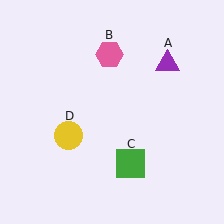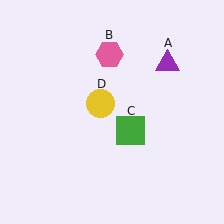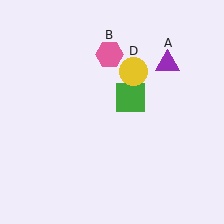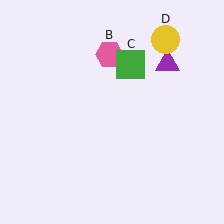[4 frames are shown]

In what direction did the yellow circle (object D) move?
The yellow circle (object D) moved up and to the right.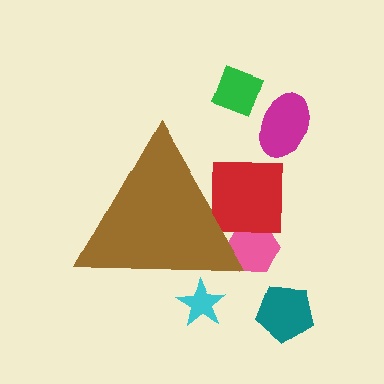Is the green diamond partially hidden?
No, the green diamond is fully visible.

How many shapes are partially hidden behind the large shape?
3 shapes are partially hidden.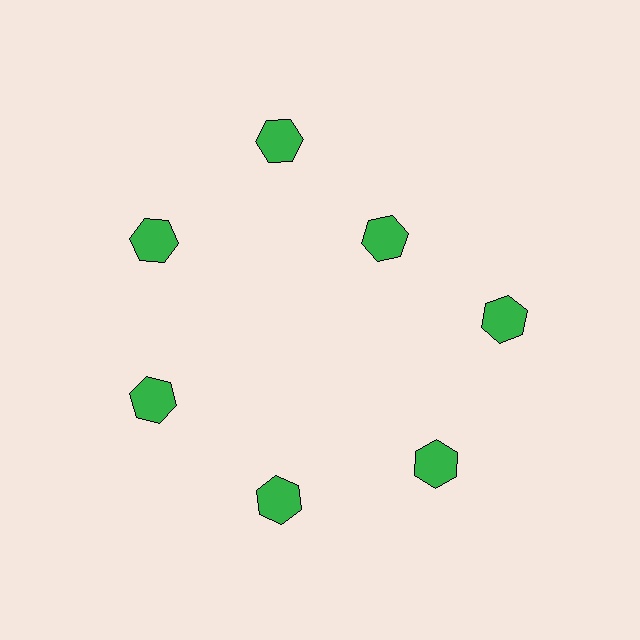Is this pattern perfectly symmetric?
No. The 7 green hexagons are arranged in a ring, but one element near the 1 o'clock position is pulled inward toward the center, breaking the 7-fold rotational symmetry.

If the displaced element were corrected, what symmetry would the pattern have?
It would have 7-fold rotational symmetry — the pattern would map onto itself every 51 degrees.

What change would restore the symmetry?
The symmetry would be restored by moving it outward, back onto the ring so that all 7 hexagons sit at equal angles and equal distance from the center.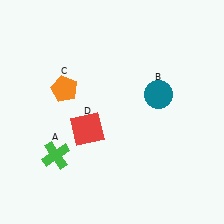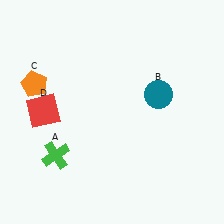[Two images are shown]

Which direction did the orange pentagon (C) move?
The orange pentagon (C) moved left.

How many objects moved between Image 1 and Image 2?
2 objects moved between the two images.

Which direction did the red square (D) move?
The red square (D) moved left.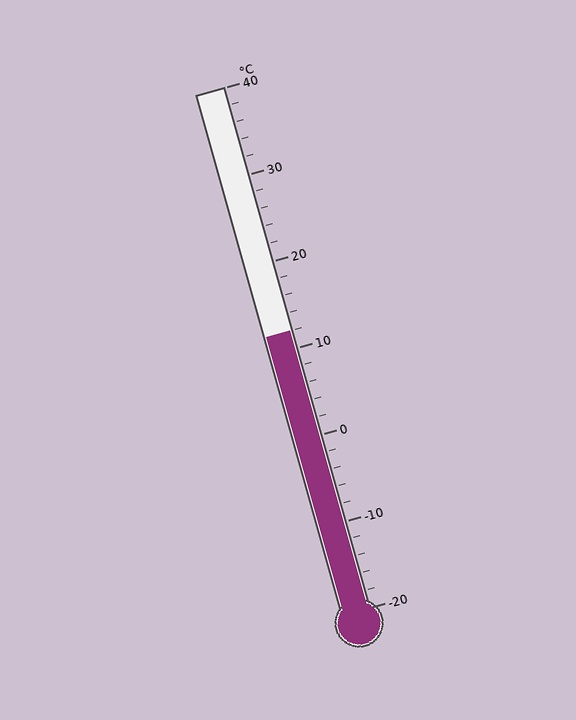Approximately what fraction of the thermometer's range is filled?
The thermometer is filled to approximately 55% of its range.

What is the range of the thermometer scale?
The thermometer scale ranges from -20°C to 40°C.